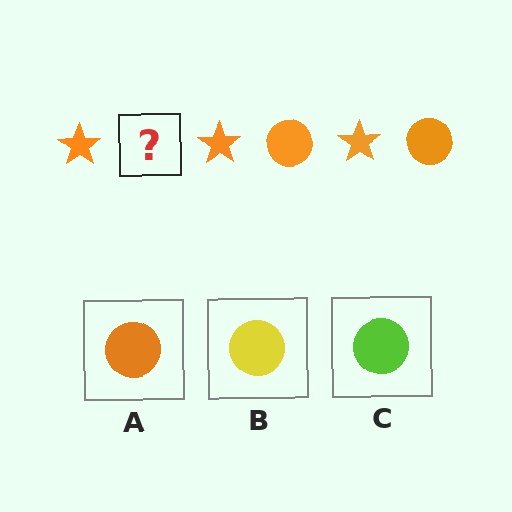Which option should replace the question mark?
Option A.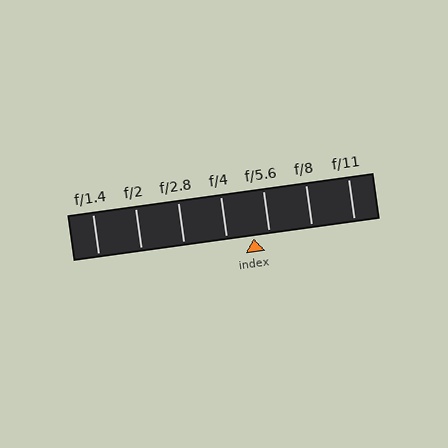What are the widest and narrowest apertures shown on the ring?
The widest aperture shown is f/1.4 and the narrowest is f/11.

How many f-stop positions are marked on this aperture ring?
There are 7 f-stop positions marked.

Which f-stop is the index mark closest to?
The index mark is closest to f/5.6.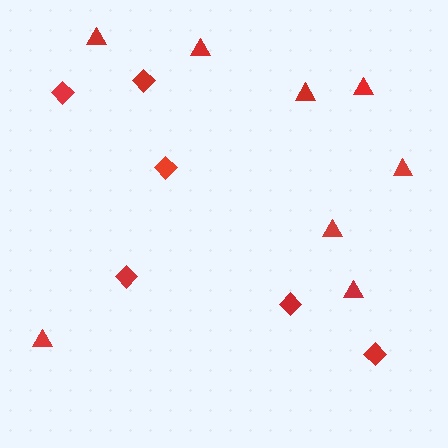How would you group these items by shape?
There are 2 groups: one group of triangles (8) and one group of diamonds (6).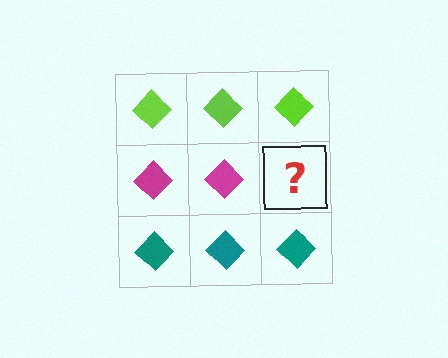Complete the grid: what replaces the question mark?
The question mark should be replaced with a magenta diamond.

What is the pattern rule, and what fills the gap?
The rule is that each row has a consistent color. The gap should be filled with a magenta diamond.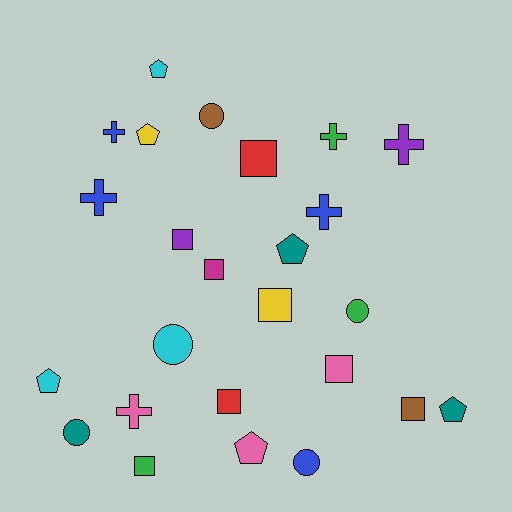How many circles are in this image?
There are 5 circles.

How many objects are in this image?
There are 25 objects.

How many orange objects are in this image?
There are no orange objects.